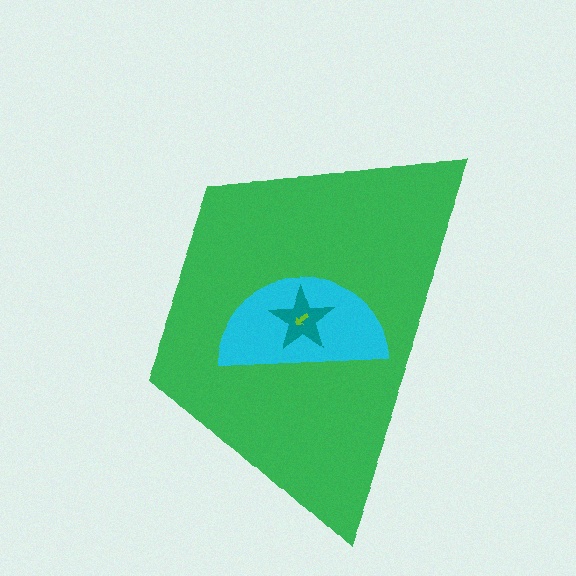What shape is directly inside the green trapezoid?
The cyan semicircle.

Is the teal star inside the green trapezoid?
Yes.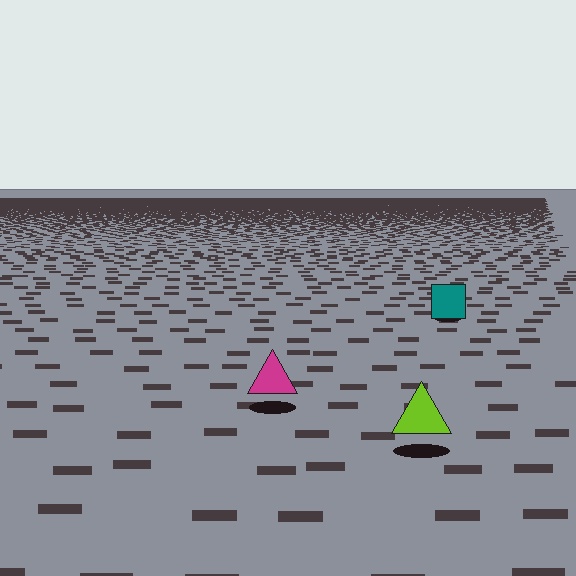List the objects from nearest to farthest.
From nearest to farthest: the lime triangle, the magenta triangle, the teal square.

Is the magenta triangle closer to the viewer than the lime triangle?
No. The lime triangle is closer — you can tell from the texture gradient: the ground texture is coarser near it.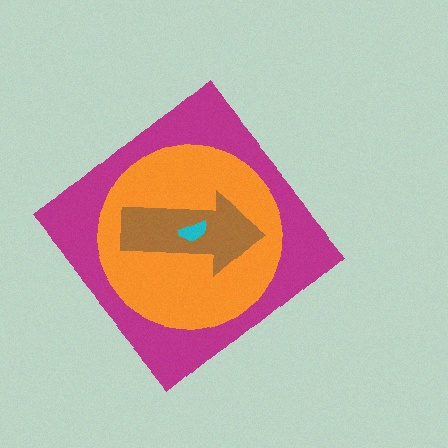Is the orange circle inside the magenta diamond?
Yes.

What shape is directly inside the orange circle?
The brown arrow.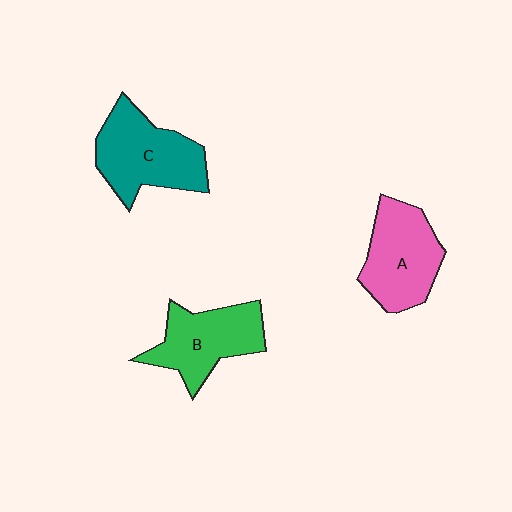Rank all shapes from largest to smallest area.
From largest to smallest: C (teal), A (pink), B (green).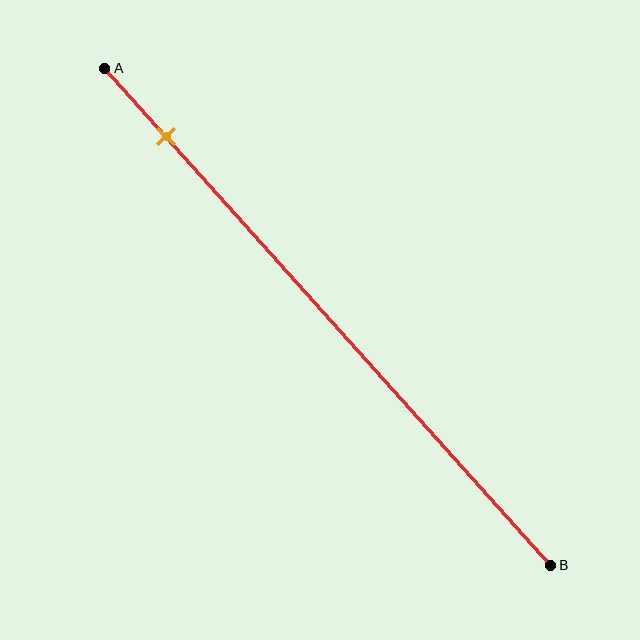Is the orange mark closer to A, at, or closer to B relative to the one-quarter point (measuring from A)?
The orange mark is closer to point A than the one-quarter point of segment AB.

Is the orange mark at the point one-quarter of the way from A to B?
No, the mark is at about 15% from A, not at the 25% one-quarter point.